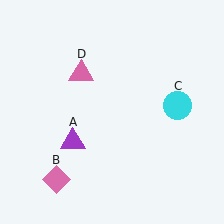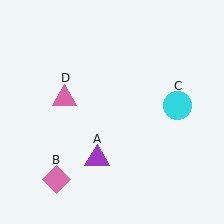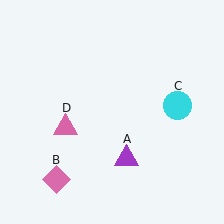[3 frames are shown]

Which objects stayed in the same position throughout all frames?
Pink diamond (object B) and cyan circle (object C) remained stationary.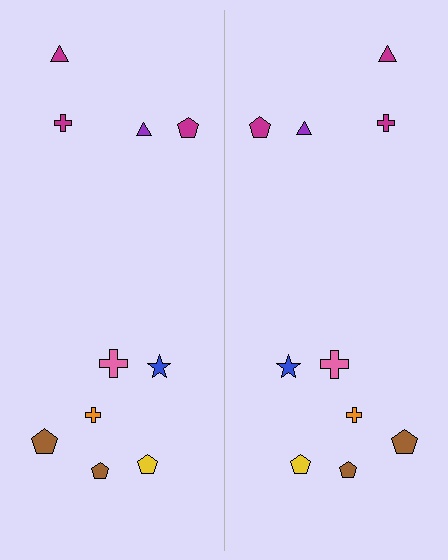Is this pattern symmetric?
Yes, this pattern has bilateral (reflection) symmetry.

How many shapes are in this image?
There are 20 shapes in this image.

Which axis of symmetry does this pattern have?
The pattern has a vertical axis of symmetry running through the center of the image.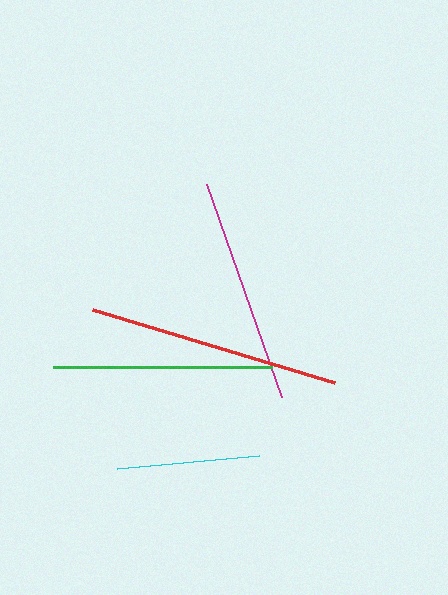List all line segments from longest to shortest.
From longest to shortest: red, magenta, green, cyan.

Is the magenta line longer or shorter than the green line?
The magenta line is longer than the green line.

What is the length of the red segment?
The red segment is approximately 253 pixels long.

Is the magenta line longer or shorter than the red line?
The red line is longer than the magenta line.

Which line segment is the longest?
The red line is the longest at approximately 253 pixels.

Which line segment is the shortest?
The cyan line is the shortest at approximately 142 pixels.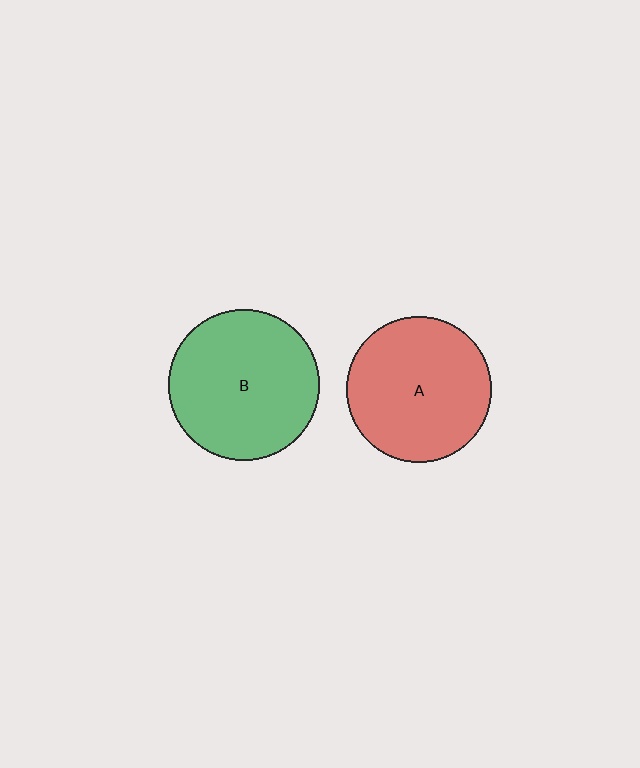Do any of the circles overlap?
No, none of the circles overlap.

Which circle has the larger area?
Circle B (green).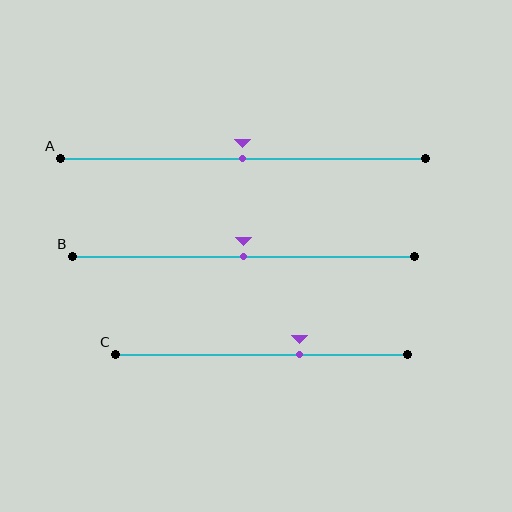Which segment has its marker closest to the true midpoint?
Segment A has its marker closest to the true midpoint.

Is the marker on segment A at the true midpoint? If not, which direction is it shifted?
Yes, the marker on segment A is at the true midpoint.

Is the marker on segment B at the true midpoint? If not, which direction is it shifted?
Yes, the marker on segment B is at the true midpoint.